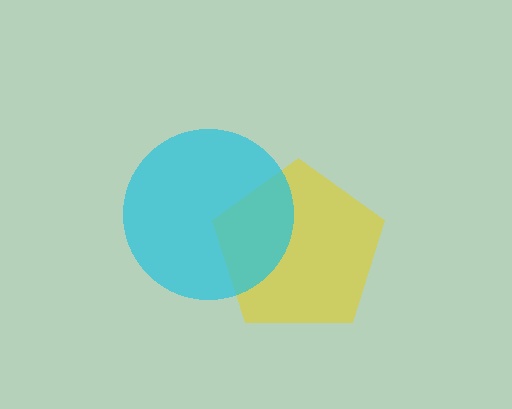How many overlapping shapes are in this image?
There are 2 overlapping shapes in the image.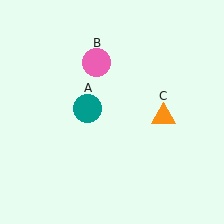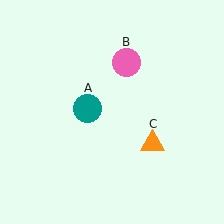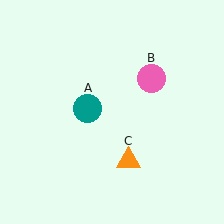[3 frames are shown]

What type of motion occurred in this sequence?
The pink circle (object B), orange triangle (object C) rotated clockwise around the center of the scene.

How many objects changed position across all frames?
2 objects changed position: pink circle (object B), orange triangle (object C).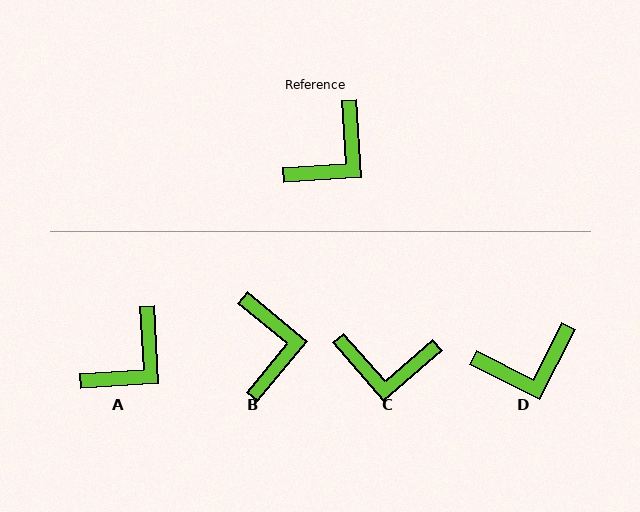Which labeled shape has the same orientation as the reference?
A.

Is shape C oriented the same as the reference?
No, it is off by about 52 degrees.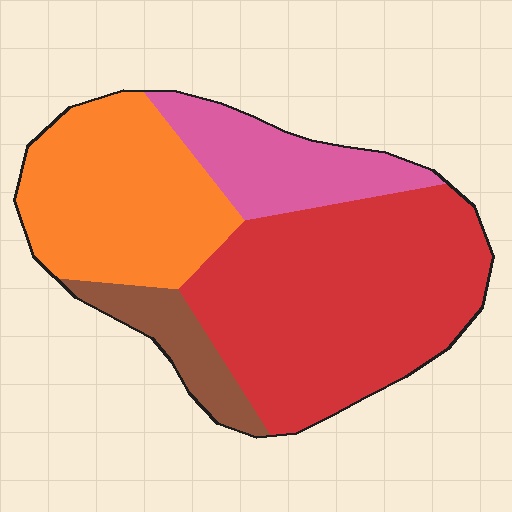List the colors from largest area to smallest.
From largest to smallest: red, orange, pink, brown.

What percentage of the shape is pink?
Pink covers 16% of the shape.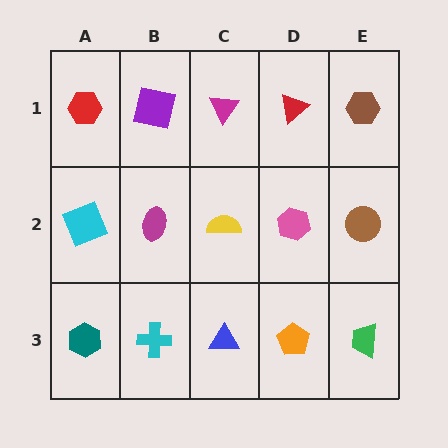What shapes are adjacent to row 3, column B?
A magenta ellipse (row 2, column B), a teal hexagon (row 3, column A), a blue triangle (row 3, column C).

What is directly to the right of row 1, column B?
A magenta triangle.